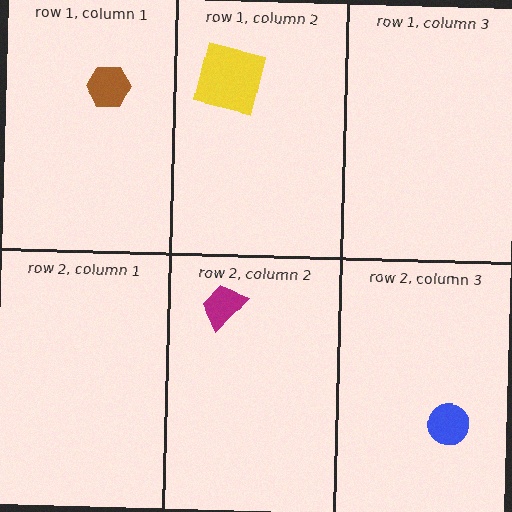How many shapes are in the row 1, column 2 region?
1.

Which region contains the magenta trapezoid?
The row 2, column 2 region.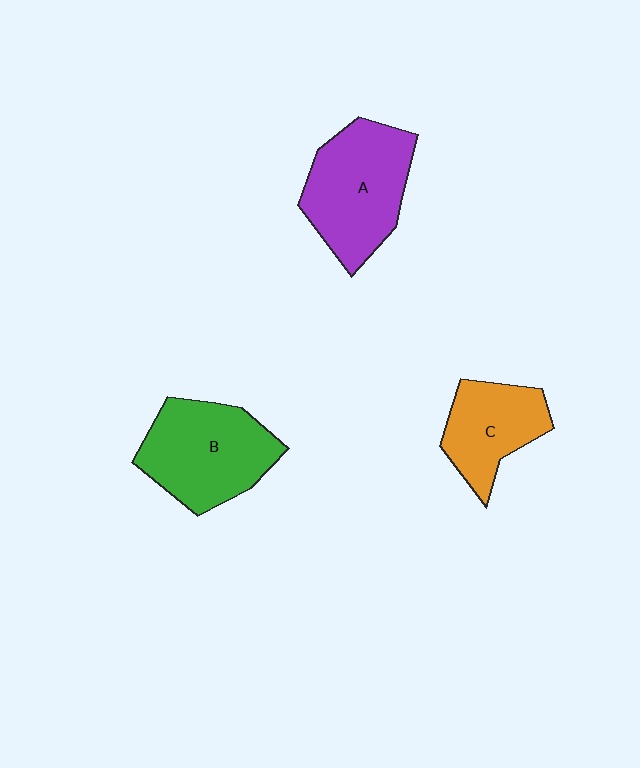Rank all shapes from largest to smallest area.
From largest to smallest: A (purple), B (green), C (orange).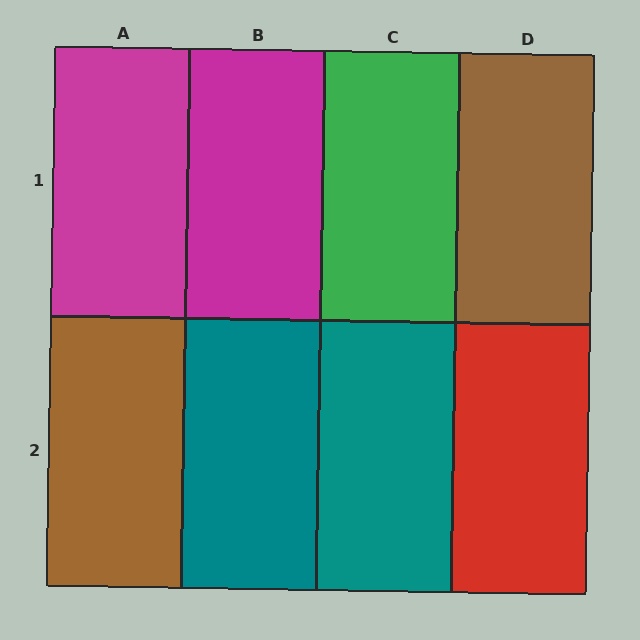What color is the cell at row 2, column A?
Brown.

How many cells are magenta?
2 cells are magenta.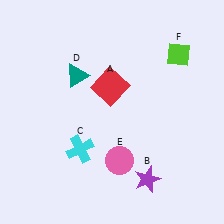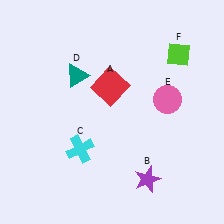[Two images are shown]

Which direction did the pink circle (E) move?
The pink circle (E) moved up.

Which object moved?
The pink circle (E) moved up.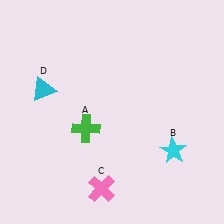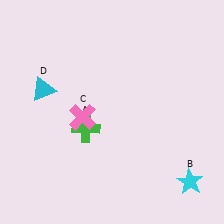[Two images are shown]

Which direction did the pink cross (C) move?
The pink cross (C) moved up.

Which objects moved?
The objects that moved are: the cyan star (B), the pink cross (C).